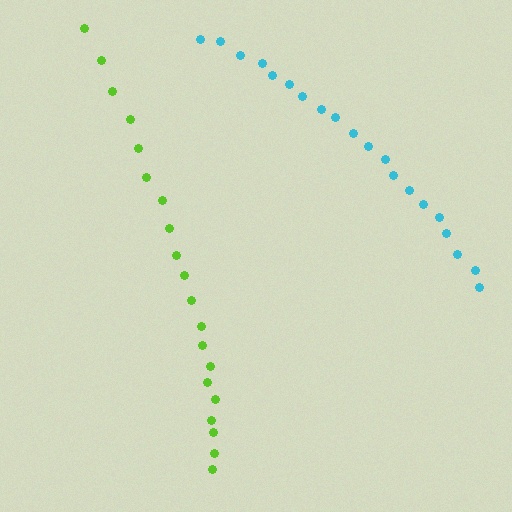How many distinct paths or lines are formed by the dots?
There are 2 distinct paths.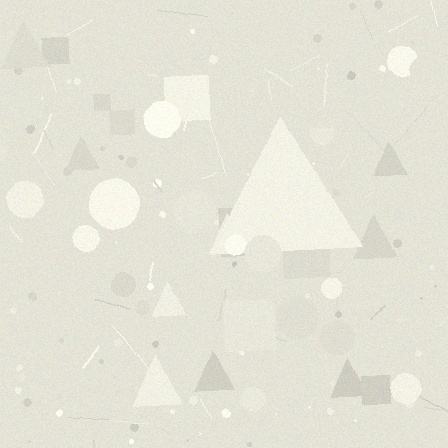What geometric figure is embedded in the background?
A triangle is embedded in the background.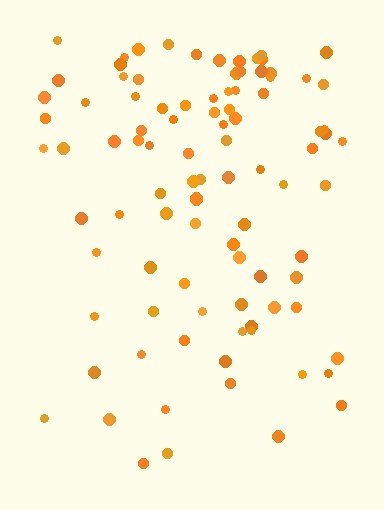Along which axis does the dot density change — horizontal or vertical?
Vertical.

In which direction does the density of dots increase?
From bottom to top, with the top side densest.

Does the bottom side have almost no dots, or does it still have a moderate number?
Still a moderate number, just noticeably fewer than the top.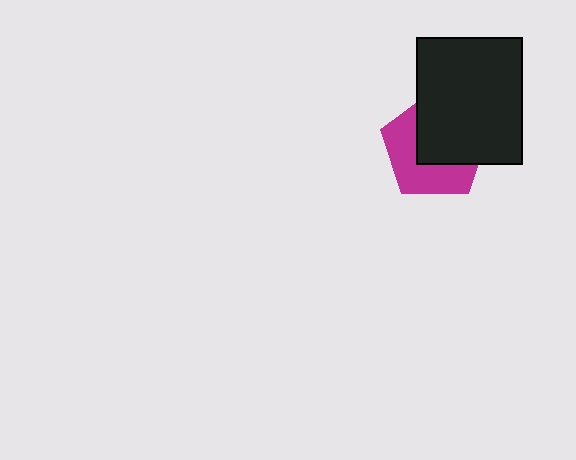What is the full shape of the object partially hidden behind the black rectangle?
The partially hidden object is a magenta pentagon.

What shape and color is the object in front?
The object in front is a black rectangle.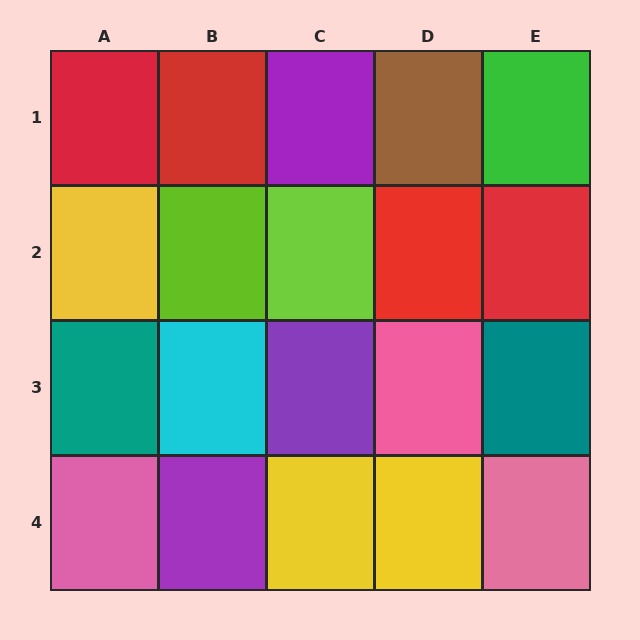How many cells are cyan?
1 cell is cyan.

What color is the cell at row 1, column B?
Red.